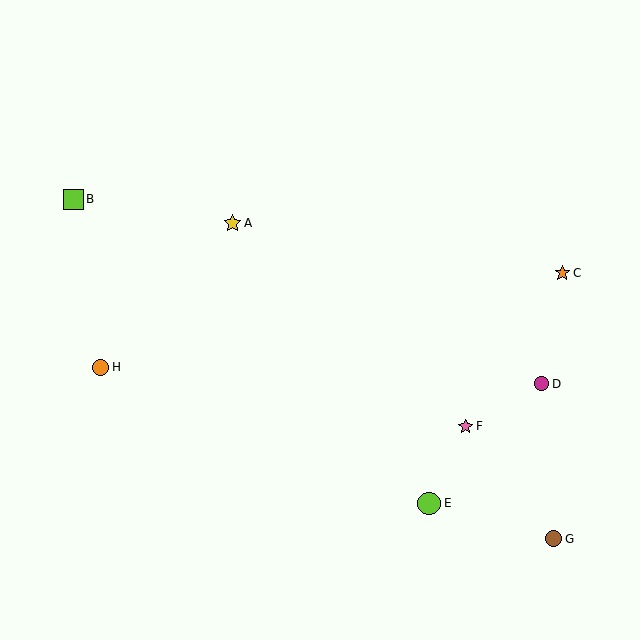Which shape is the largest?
The lime circle (labeled E) is the largest.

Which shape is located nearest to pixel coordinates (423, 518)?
The lime circle (labeled E) at (429, 503) is nearest to that location.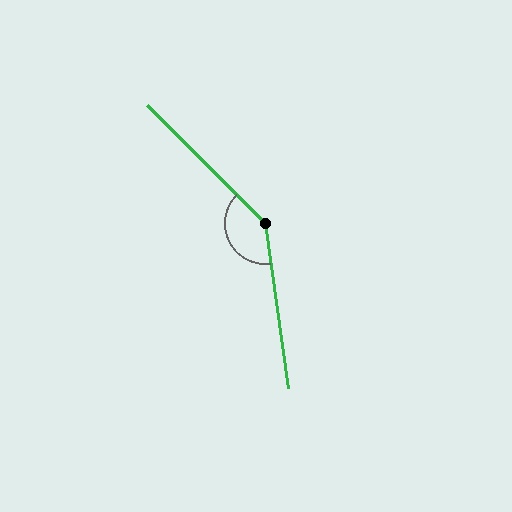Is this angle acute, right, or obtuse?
It is obtuse.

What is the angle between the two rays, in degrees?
Approximately 143 degrees.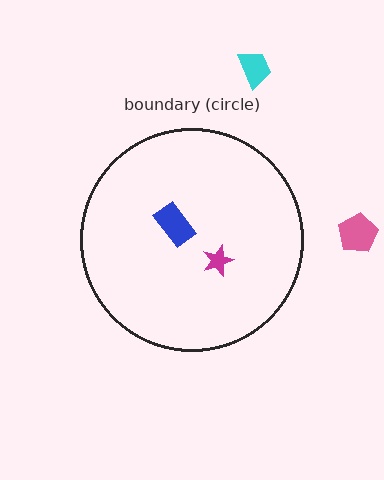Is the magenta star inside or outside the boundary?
Inside.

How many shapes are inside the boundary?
2 inside, 2 outside.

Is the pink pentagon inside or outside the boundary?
Outside.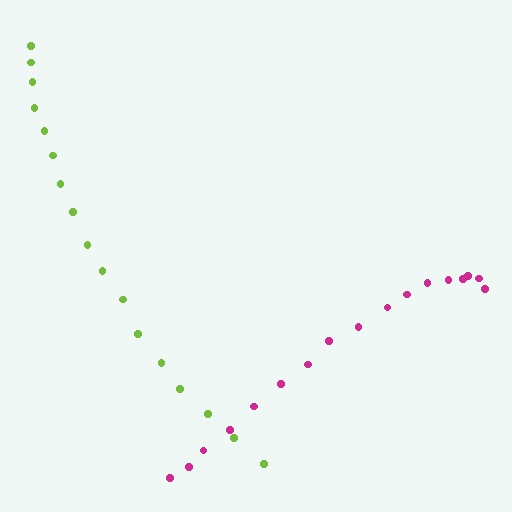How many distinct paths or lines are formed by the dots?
There are 2 distinct paths.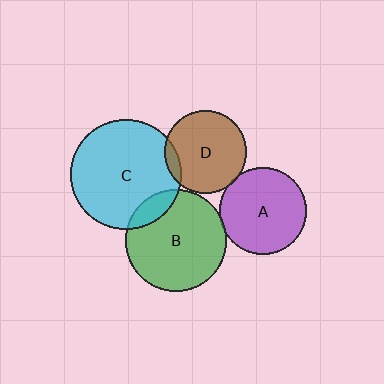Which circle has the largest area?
Circle C (cyan).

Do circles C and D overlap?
Yes.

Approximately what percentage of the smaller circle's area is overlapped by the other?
Approximately 10%.